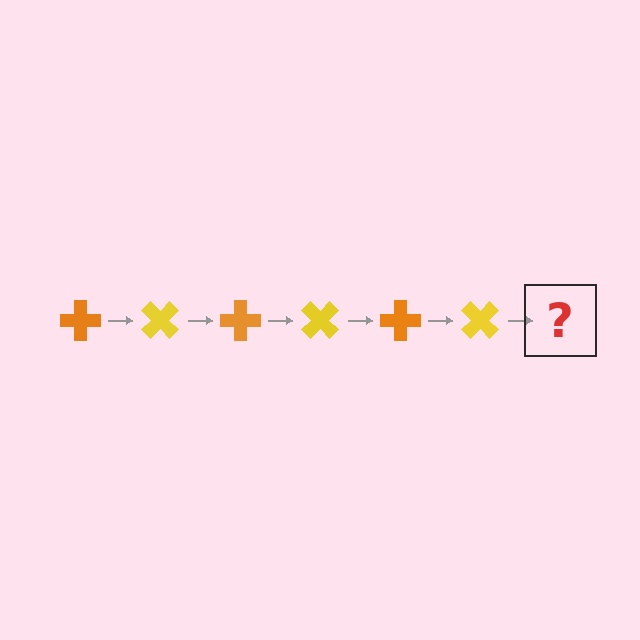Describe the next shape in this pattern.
It should be an orange cross, rotated 270 degrees from the start.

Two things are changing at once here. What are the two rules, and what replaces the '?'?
The two rules are that it rotates 45 degrees each step and the color cycles through orange and yellow. The '?' should be an orange cross, rotated 270 degrees from the start.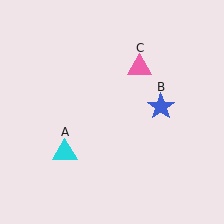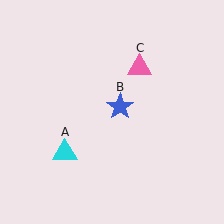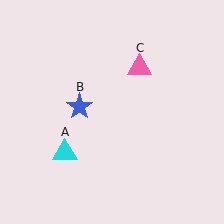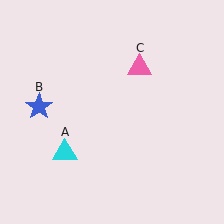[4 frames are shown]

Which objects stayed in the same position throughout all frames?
Cyan triangle (object A) and pink triangle (object C) remained stationary.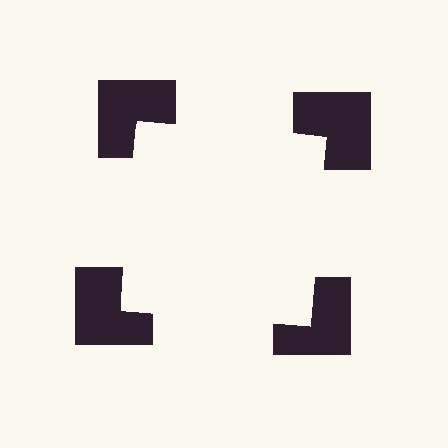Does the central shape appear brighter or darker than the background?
It typically appears slightly brighter than the background, even though no actual brightness change is drawn.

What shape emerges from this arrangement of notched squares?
An illusory square — its edges are inferred from the aligned wedge cuts in the notched squares, not physically drawn.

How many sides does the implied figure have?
4 sides.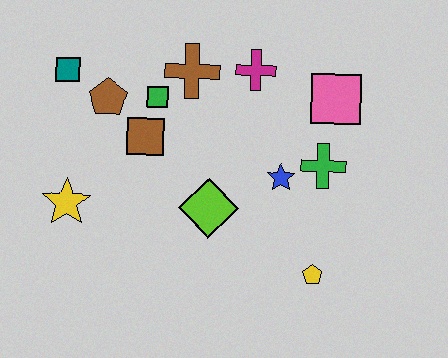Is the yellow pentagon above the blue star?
No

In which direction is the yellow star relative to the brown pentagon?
The yellow star is below the brown pentagon.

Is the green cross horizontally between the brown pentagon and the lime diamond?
No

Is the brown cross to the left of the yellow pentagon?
Yes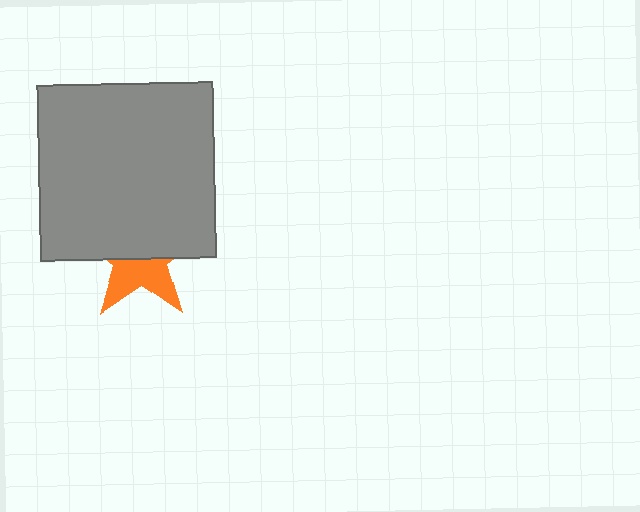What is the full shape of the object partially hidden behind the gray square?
The partially hidden object is an orange star.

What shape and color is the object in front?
The object in front is a gray square.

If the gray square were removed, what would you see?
You would see the complete orange star.